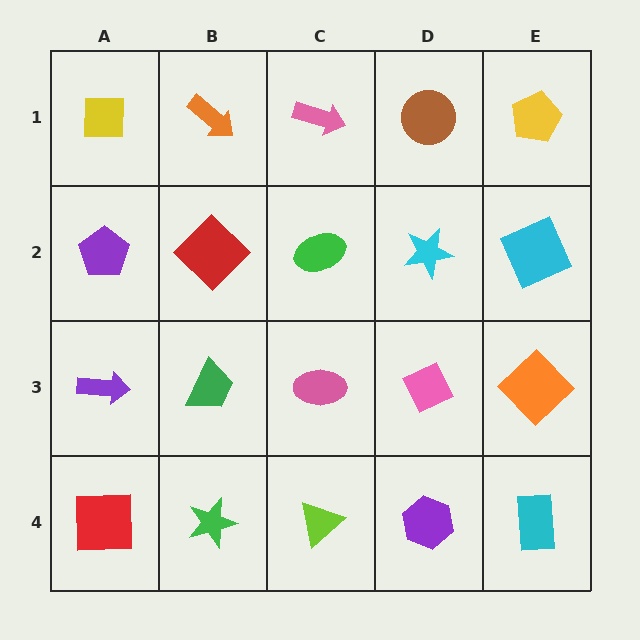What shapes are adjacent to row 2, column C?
A pink arrow (row 1, column C), a pink ellipse (row 3, column C), a red diamond (row 2, column B), a cyan star (row 2, column D).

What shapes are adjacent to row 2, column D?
A brown circle (row 1, column D), a pink diamond (row 3, column D), a green ellipse (row 2, column C), a cyan square (row 2, column E).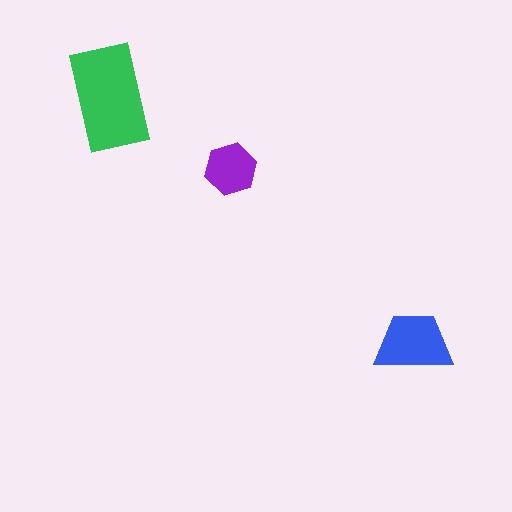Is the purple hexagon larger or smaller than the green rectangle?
Smaller.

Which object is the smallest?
The purple hexagon.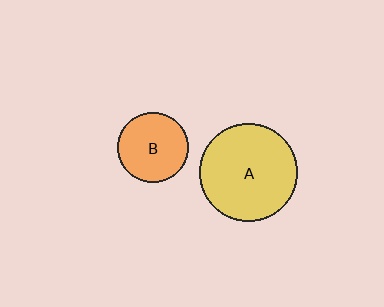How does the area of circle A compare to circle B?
Approximately 1.9 times.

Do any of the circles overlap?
No, none of the circles overlap.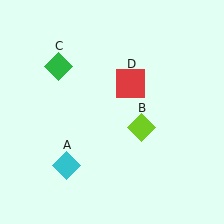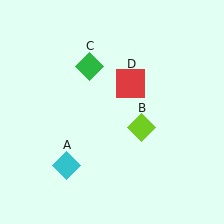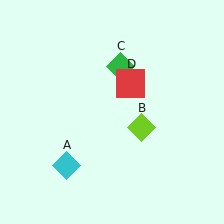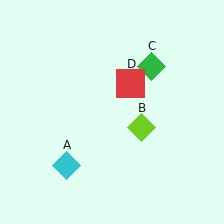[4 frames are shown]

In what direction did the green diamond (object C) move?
The green diamond (object C) moved right.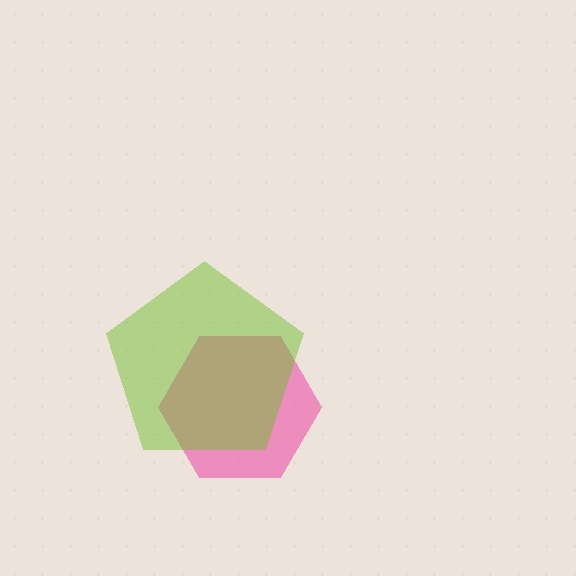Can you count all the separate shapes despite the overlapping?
Yes, there are 2 separate shapes.